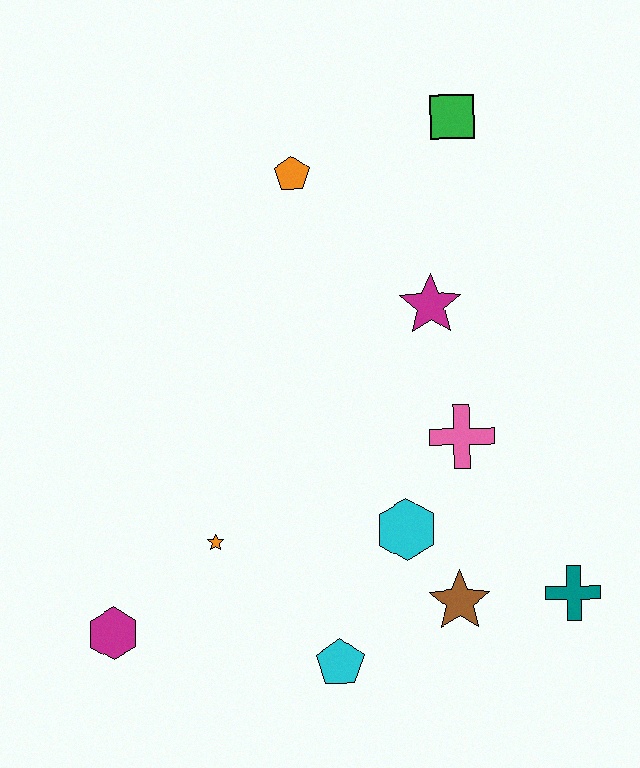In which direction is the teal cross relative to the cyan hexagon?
The teal cross is to the right of the cyan hexagon.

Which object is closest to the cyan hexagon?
The brown star is closest to the cyan hexagon.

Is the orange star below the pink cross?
Yes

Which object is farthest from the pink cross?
The magenta hexagon is farthest from the pink cross.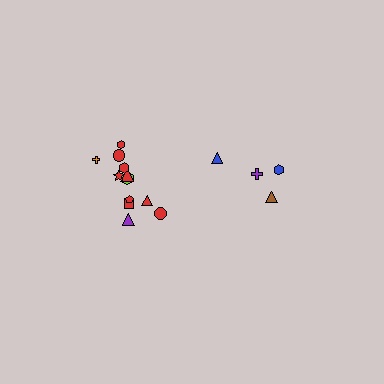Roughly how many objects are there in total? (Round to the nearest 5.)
Roughly 15 objects in total.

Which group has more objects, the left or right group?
The left group.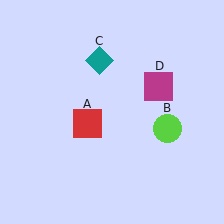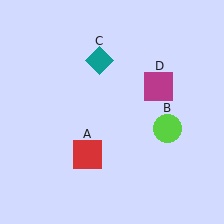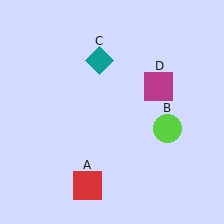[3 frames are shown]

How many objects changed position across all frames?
1 object changed position: red square (object A).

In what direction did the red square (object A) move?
The red square (object A) moved down.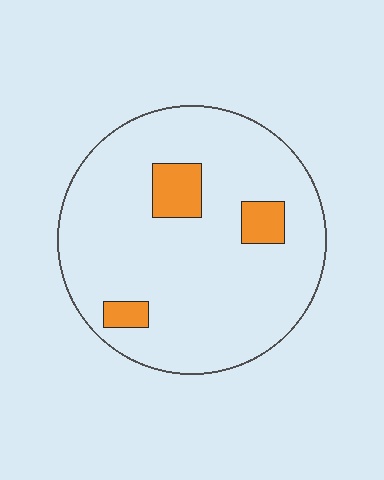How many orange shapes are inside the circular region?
3.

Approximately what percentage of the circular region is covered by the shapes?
Approximately 10%.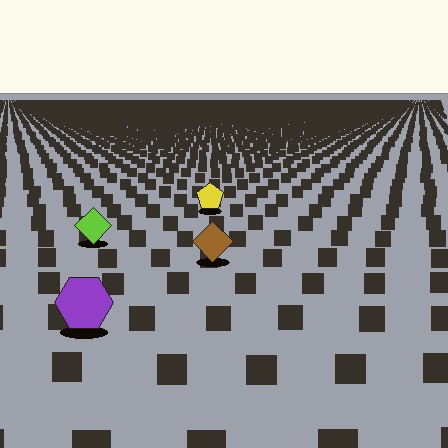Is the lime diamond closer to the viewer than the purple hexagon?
No. The purple hexagon is closer — you can tell from the texture gradient: the ground texture is coarser near it.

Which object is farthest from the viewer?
The yellow pentagon is farthest from the viewer. It appears smaller and the ground texture around it is denser.